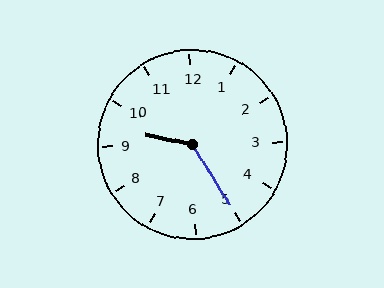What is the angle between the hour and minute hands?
Approximately 132 degrees.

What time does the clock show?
9:25.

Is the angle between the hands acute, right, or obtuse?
It is obtuse.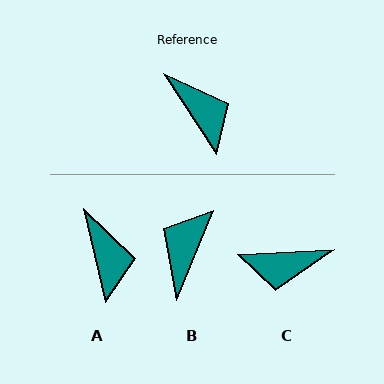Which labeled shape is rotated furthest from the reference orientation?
B, about 124 degrees away.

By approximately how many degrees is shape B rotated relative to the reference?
Approximately 124 degrees counter-clockwise.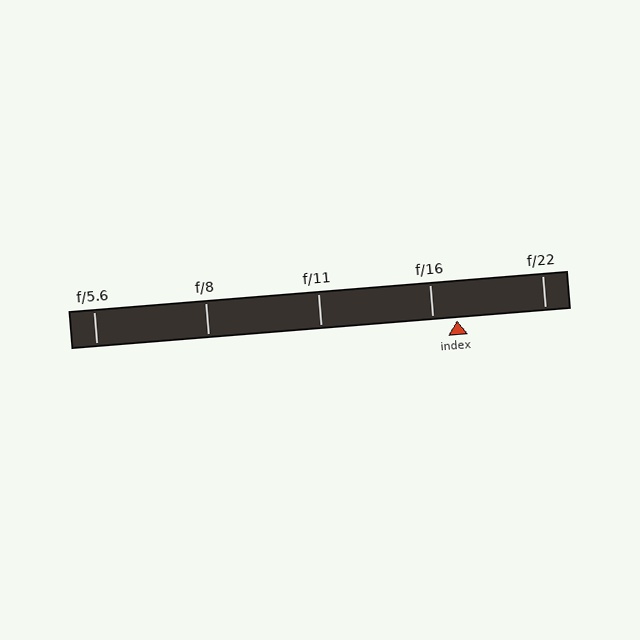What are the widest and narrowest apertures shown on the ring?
The widest aperture shown is f/5.6 and the narrowest is f/22.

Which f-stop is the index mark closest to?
The index mark is closest to f/16.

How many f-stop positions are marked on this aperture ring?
There are 5 f-stop positions marked.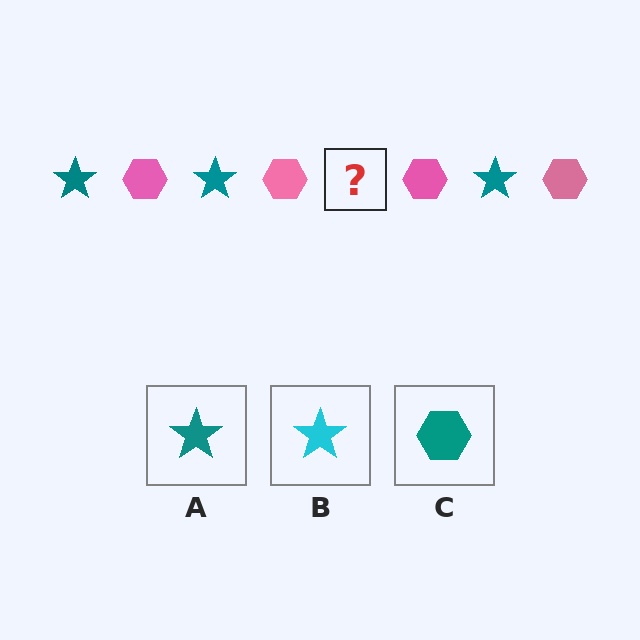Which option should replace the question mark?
Option A.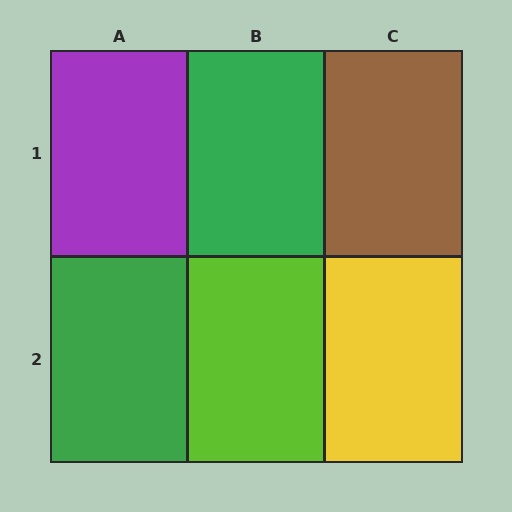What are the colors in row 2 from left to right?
Green, lime, yellow.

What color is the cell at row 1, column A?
Purple.